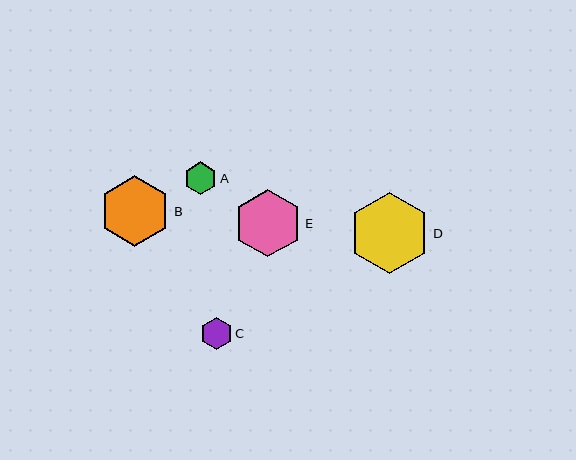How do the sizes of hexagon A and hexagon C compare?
Hexagon A and hexagon C are approximately the same size.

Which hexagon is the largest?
Hexagon D is the largest with a size of approximately 82 pixels.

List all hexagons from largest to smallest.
From largest to smallest: D, B, E, A, C.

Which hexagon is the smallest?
Hexagon C is the smallest with a size of approximately 32 pixels.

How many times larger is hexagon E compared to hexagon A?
Hexagon E is approximately 2.1 times the size of hexagon A.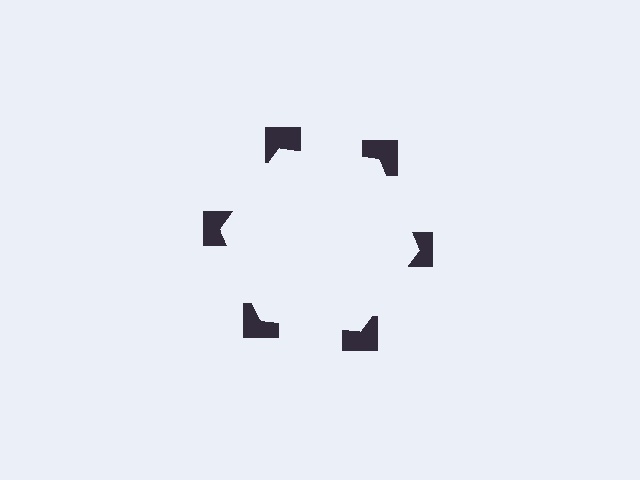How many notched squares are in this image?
There are 6 — one at each vertex of the illusory hexagon.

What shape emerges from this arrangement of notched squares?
An illusory hexagon — its edges are inferred from the aligned wedge cuts in the notched squares, not physically drawn.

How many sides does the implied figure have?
6 sides.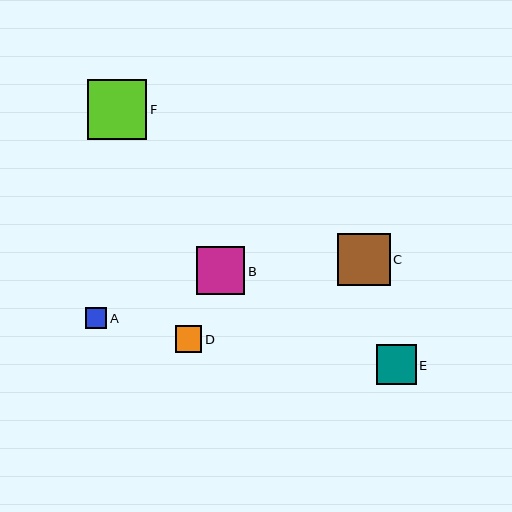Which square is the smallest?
Square A is the smallest with a size of approximately 21 pixels.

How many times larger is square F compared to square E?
Square F is approximately 1.5 times the size of square E.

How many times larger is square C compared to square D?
Square C is approximately 2.0 times the size of square D.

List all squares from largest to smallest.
From largest to smallest: F, C, B, E, D, A.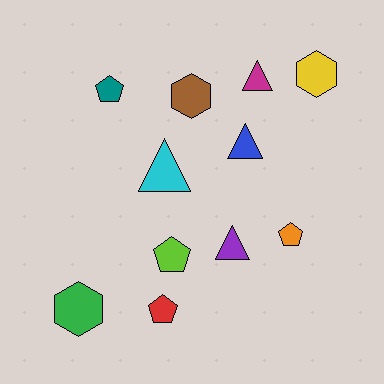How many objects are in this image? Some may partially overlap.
There are 11 objects.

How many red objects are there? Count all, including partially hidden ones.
There is 1 red object.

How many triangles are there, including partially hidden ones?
There are 4 triangles.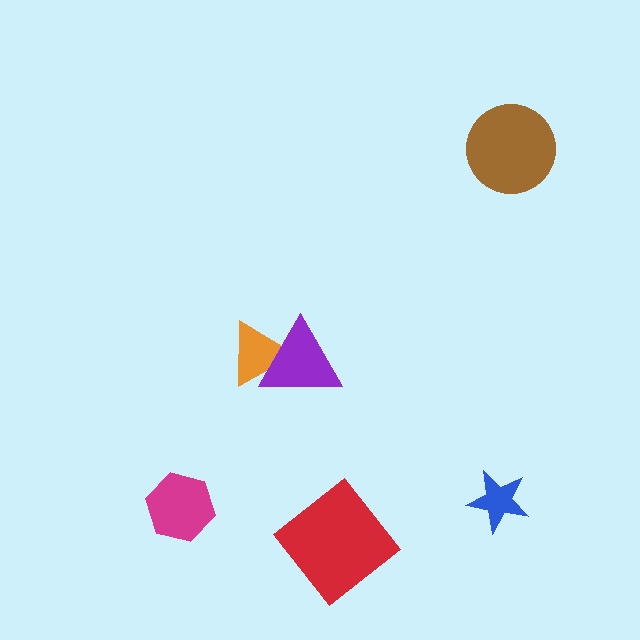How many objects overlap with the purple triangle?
1 object overlaps with the purple triangle.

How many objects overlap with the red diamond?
0 objects overlap with the red diamond.